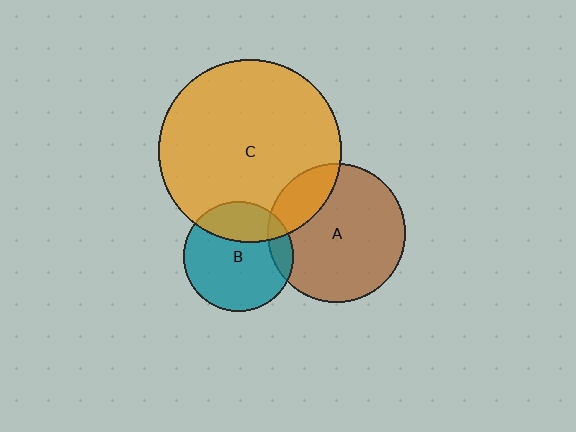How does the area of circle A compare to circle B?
Approximately 1.6 times.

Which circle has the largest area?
Circle C (orange).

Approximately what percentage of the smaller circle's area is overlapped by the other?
Approximately 20%.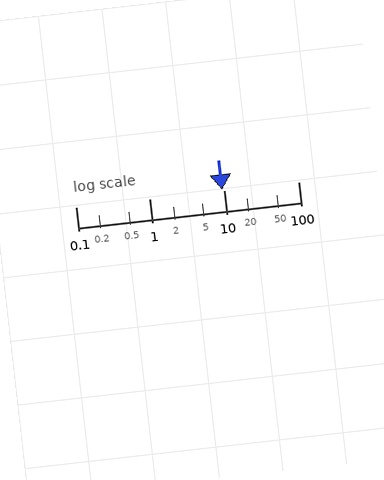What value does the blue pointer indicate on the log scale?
The pointer indicates approximately 9.5.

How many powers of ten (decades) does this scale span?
The scale spans 3 decades, from 0.1 to 100.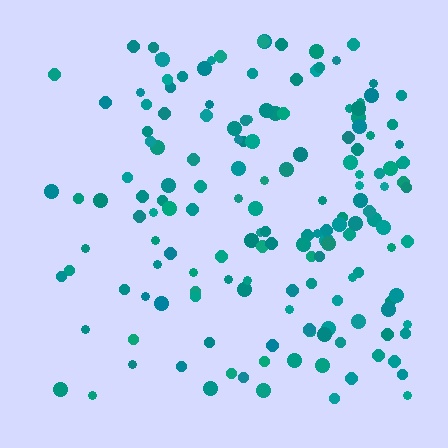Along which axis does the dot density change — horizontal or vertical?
Horizontal.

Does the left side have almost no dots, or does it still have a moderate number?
Still a moderate number, just noticeably fewer than the right.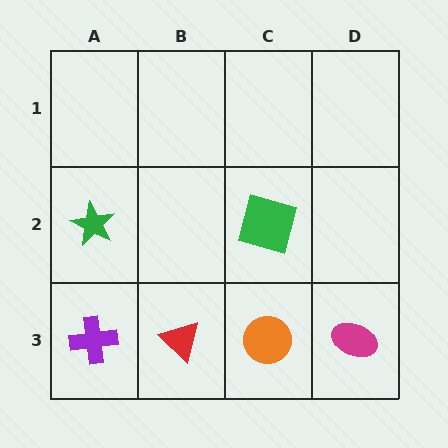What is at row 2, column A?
A green star.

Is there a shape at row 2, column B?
No, that cell is empty.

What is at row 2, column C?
A green square.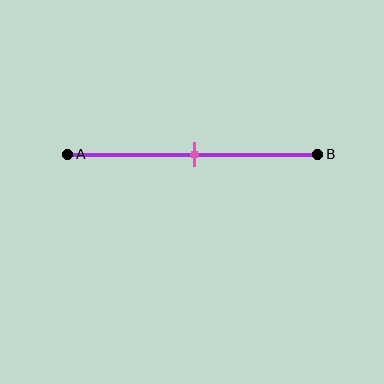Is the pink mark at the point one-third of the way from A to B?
No, the mark is at about 50% from A, not at the 33% one-third point.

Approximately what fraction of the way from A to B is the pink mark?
The pink mark is approximately 50% of the way from A to B.